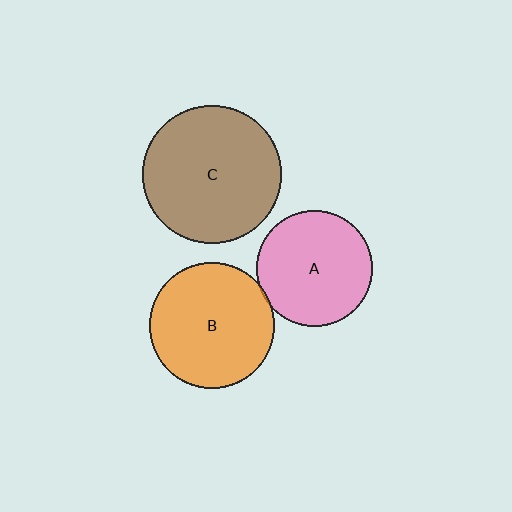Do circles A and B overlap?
Yes.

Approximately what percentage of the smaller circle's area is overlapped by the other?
Approximately 5%.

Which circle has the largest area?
Circle C (brown).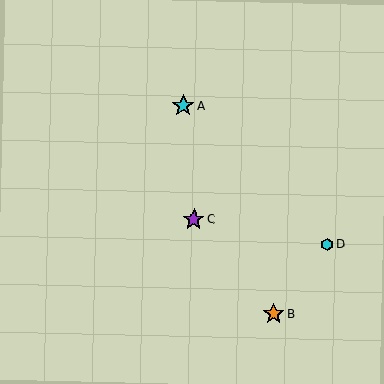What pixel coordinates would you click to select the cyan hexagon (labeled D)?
Click at (327, 245) to select the cyan hexagon D.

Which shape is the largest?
The cyan star (labeled A) is the largest.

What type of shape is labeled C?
Shape C is a purple star.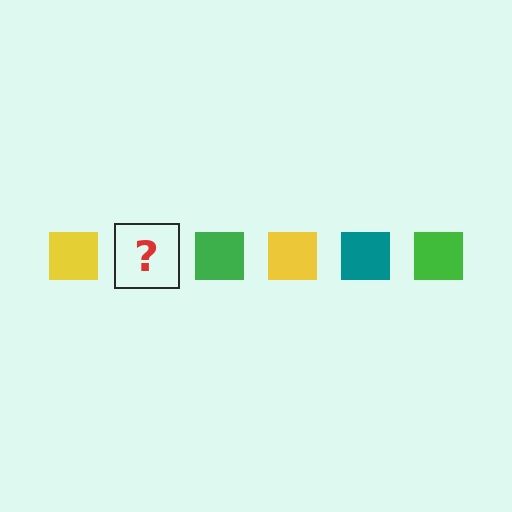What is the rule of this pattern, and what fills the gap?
The rule is that the pattern cycles through yellow, teal, green squares. The gap should be filled with a teal square.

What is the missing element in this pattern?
The missing element is a teal square.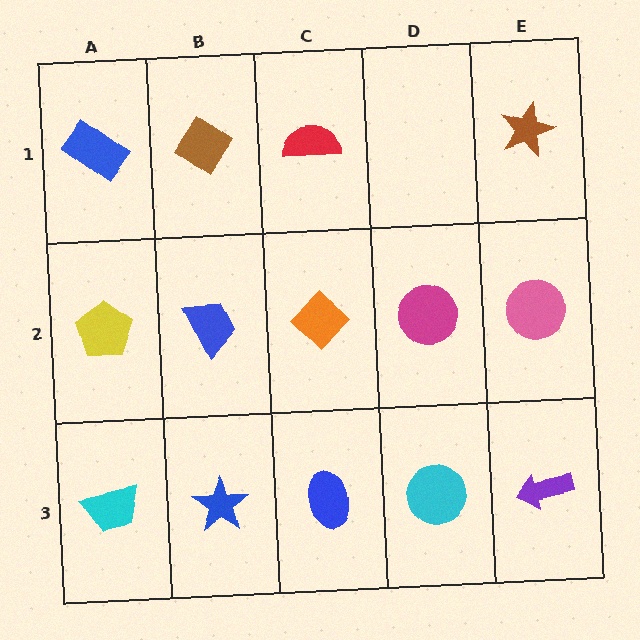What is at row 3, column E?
A purple arrow.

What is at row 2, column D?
A magenta circle.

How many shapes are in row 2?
5 shapes.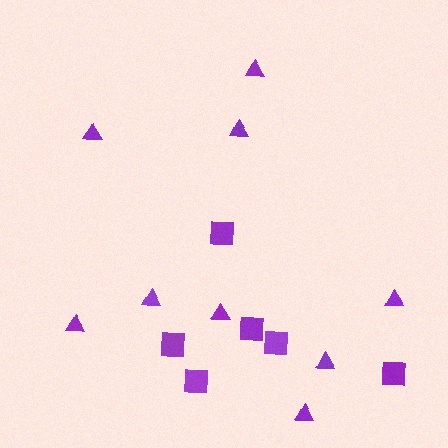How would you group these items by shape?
There are 2 groups: one group of triangles (9) and one group of squares (6).